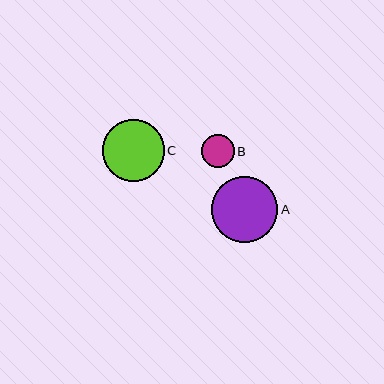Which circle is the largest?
Circle A is the largest with a size of approximately 66 pixels.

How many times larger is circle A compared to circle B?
Circle A is approximately 2.0 times the size of circle B.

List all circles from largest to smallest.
From largest to smallest: A, C, B.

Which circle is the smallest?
Circle B is the smallest with a size of approximately 33 pixels.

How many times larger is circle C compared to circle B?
Circle C is approximately 1.9 times the size of circle B.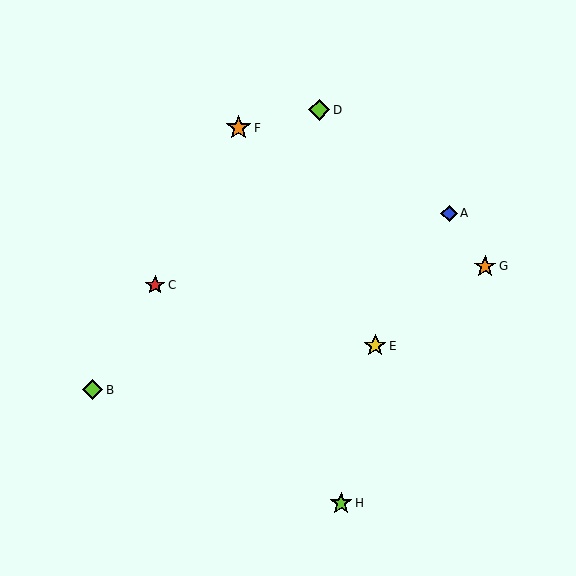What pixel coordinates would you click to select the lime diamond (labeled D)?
Click at (319, 110) to select the lime diamond D.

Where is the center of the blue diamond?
The center of the blue diamond is at (449, 213).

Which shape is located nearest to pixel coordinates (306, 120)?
The lime diamond (labeled D) at (319, 110) is nearest to that location.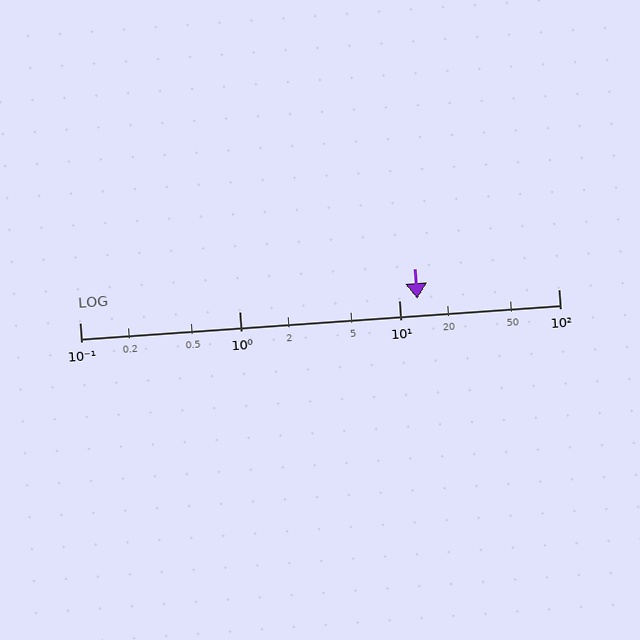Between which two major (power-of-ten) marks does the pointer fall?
The pointer is between 10 and 100.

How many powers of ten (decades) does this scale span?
The scale spans 3 decades, from 0.1 to 100.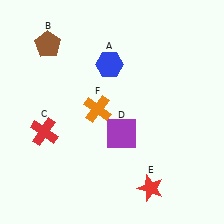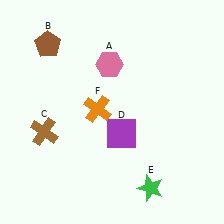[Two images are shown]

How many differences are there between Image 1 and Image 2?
There are 3 differences between the two images.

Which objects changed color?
A changed from blue to pink. C changed from red to brown. E changed from red to green.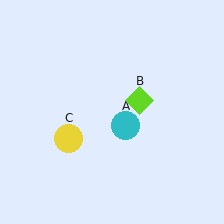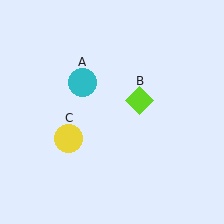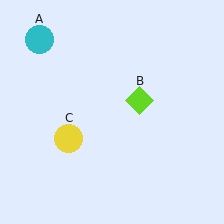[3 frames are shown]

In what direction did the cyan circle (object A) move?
The cyan circle (object A) moved up and to the left.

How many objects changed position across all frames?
1 object changed position: cyan circle (object A).